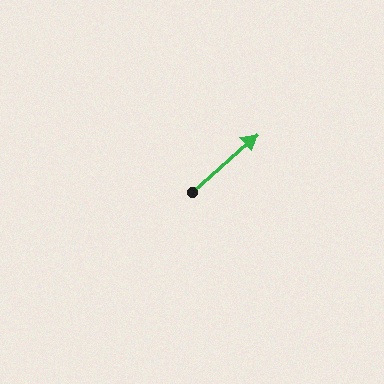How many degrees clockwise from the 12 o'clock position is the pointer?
Approximately 48 degrees.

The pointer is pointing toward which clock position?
Roughly 2 o'clock.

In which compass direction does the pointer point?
Northeast.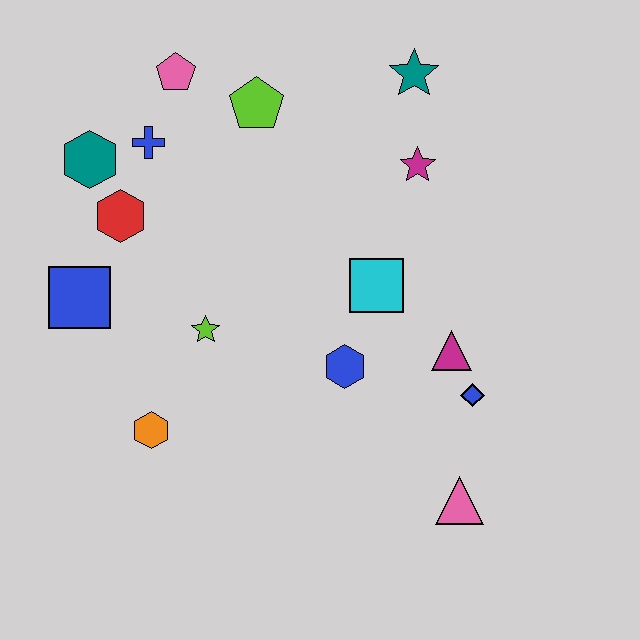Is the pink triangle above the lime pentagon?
No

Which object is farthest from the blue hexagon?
The pink pentagon is farthest from the blue hexagon.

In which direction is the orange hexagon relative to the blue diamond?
The orange hexagon is to the left of the blue diamond.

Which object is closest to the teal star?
The magenta star is closest to the teal star.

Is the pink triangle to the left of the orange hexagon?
No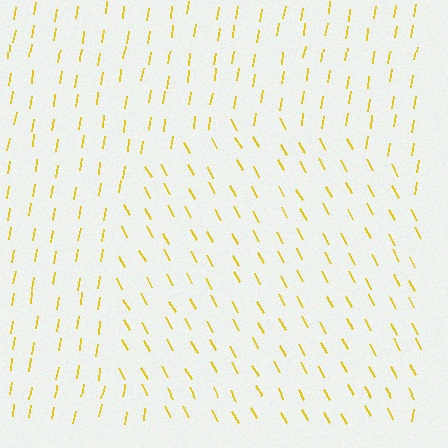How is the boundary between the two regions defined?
The boundary is defined purely by a change in line orientation (approximately 38 degrees difference). All lines are the same color and thickness.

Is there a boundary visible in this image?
Yes, there is a texture boundary formed by a change in line orientation.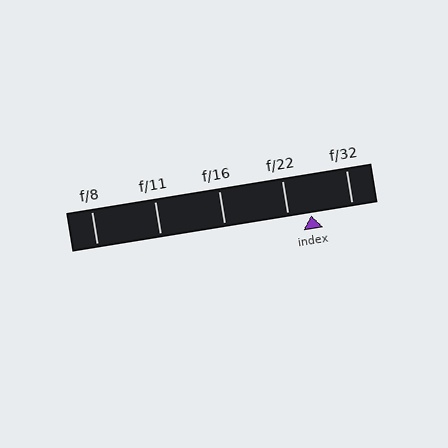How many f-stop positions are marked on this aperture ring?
There are 5 f-stop positions marked.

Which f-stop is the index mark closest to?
The index mark is closest to f/22.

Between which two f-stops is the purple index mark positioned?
The index mark is between f/22 and f/32.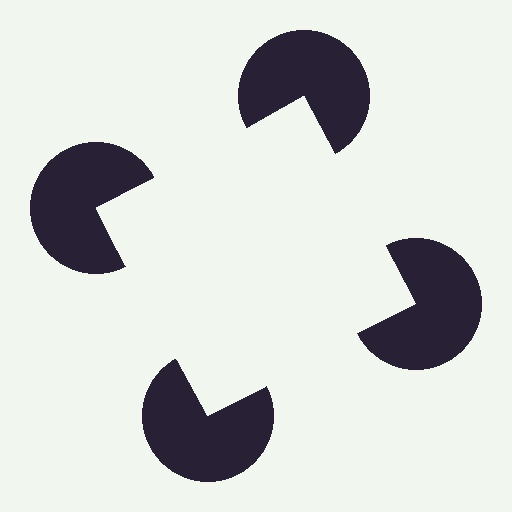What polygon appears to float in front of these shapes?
An illusory square — its edges are inferred from the aligned wedge cuts in the pac-man discs, not physically drawn.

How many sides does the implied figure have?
4 sides.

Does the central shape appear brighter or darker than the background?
It typically appears slightly brighter than the background, even though no actual brightness change is drawn.